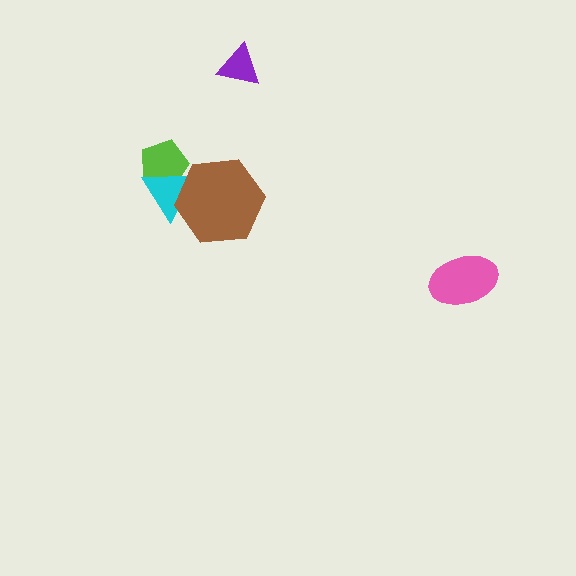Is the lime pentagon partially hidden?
Yes, it is partially covered by another shape.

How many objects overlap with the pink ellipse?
0 objects overlap with the pink ellipse.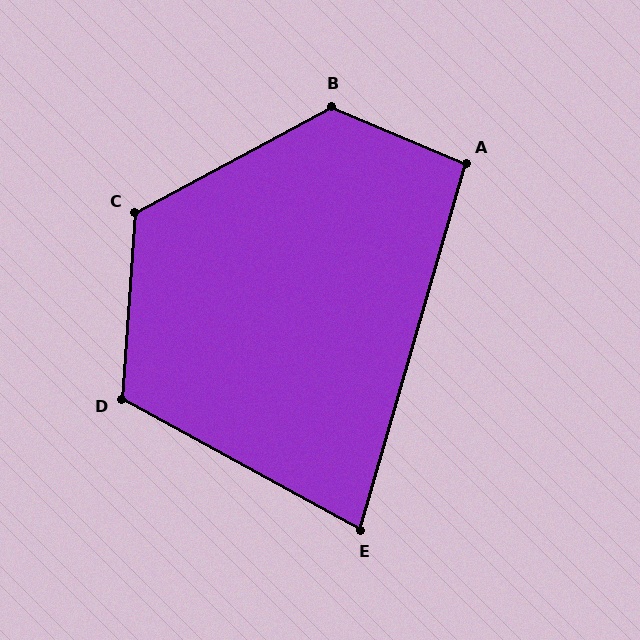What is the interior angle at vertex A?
Approximately 97 degrees (obtuse).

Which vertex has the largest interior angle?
B, at approximately 128 degrees.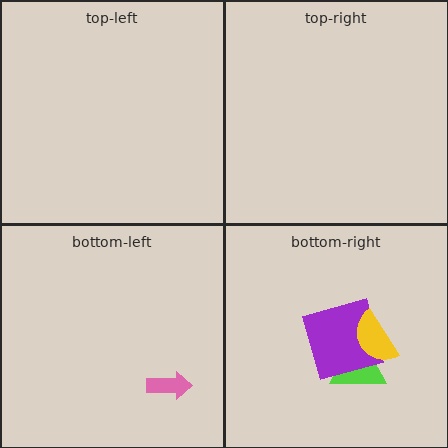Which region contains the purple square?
The bottom-right region.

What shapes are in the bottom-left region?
The pink arrow.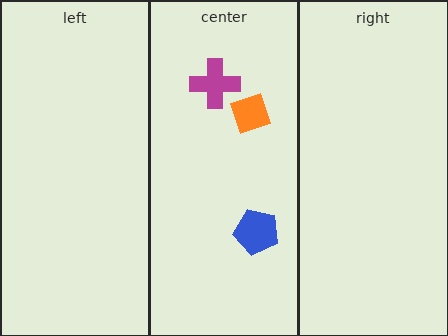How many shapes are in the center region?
3.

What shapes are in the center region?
The orange diamond, the blue pentagon, the magenta cross.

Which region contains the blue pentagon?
The center region.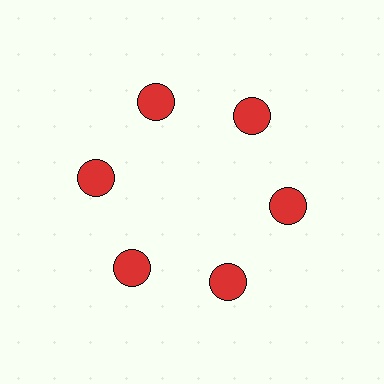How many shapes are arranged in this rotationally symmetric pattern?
There are 6 shapes, arranged in 6 groups of 1.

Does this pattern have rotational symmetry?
Yes, this pattern has 6-fold rotational symmetry. It looks the same after rotating 60 degrees around the center.